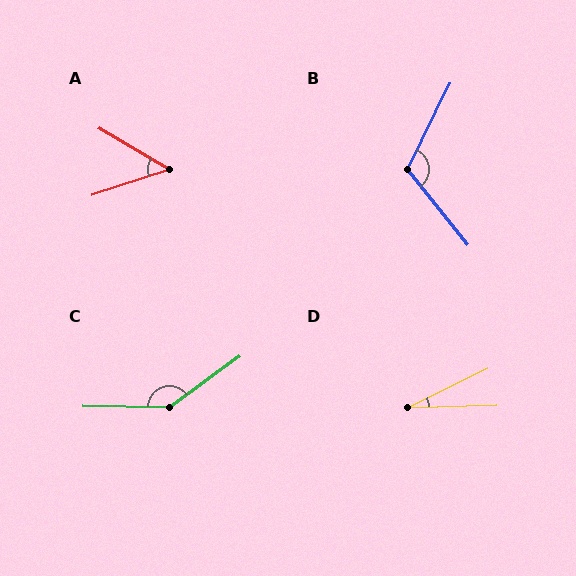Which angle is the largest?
C, at approximately 143 degrees.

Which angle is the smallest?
D, at approximately 25 degrees.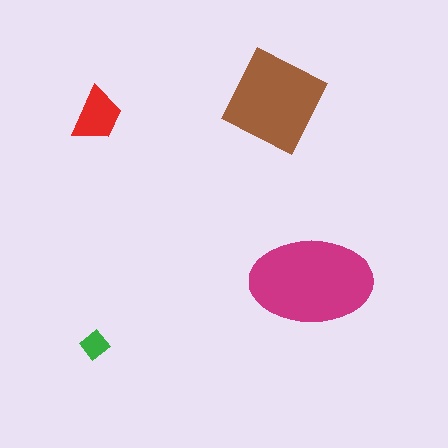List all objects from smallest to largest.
The green diamond, the red trapezoid, the brown square, the magenta ellipse.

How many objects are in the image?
There are 4 objects in the image.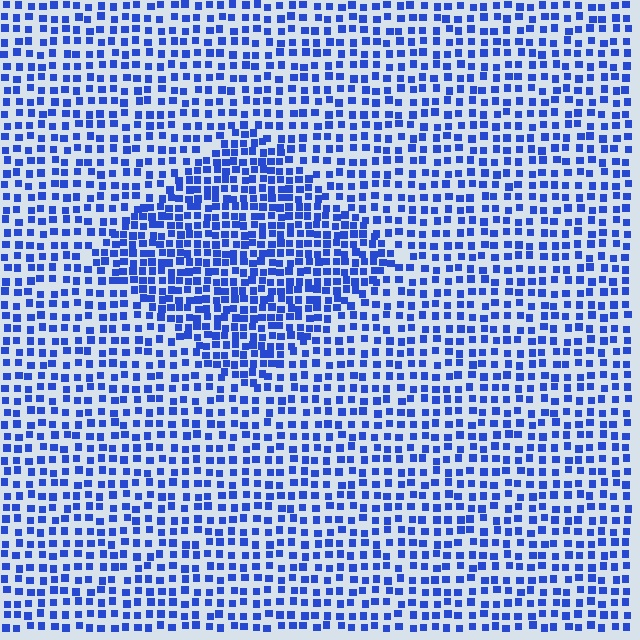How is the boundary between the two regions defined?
The boundary is defined by a change in element density (approximately 1.7x ratio). All elements are the same color, size, and shape.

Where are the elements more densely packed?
The elements are more densely packed inside the diamond boundary.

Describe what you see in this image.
The image contains small blue elements arranged at two different densities. A diamond-shaped region is visible where the elements are more densely packed than the surrounding area.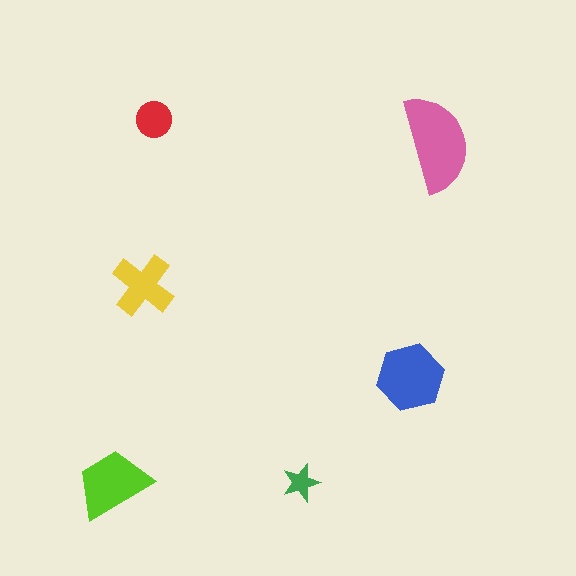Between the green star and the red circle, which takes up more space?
The red circle.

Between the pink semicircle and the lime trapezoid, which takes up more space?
The pink semicircle.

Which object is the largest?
The pink semicircle.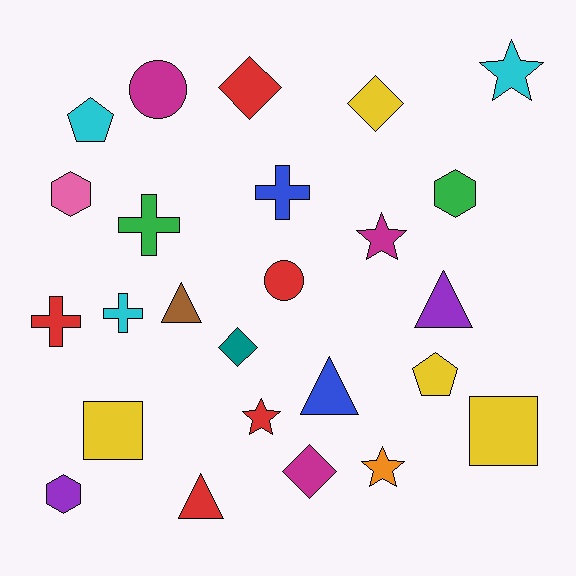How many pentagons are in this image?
There are 2 pentagons.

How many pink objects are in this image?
There is 1 pink object.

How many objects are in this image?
There are 25 objects.